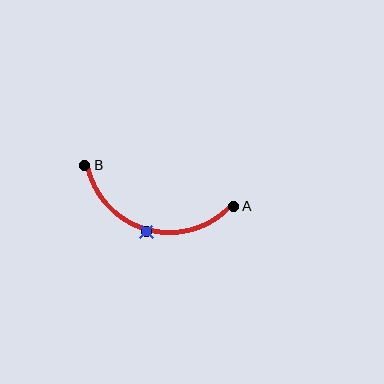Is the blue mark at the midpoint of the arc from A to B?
Yes. The blue mark lies on the arc at equal arc-length from both A and B — it is the arc midpoint.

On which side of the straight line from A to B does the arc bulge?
The arc bulges below the straight line connecting A and B.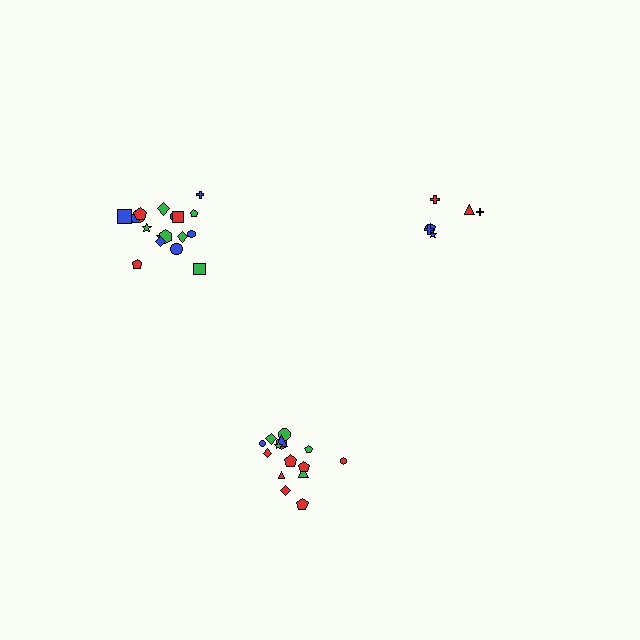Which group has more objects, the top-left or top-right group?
The top-left group.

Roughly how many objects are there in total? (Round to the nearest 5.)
Roughly 40 objects in total.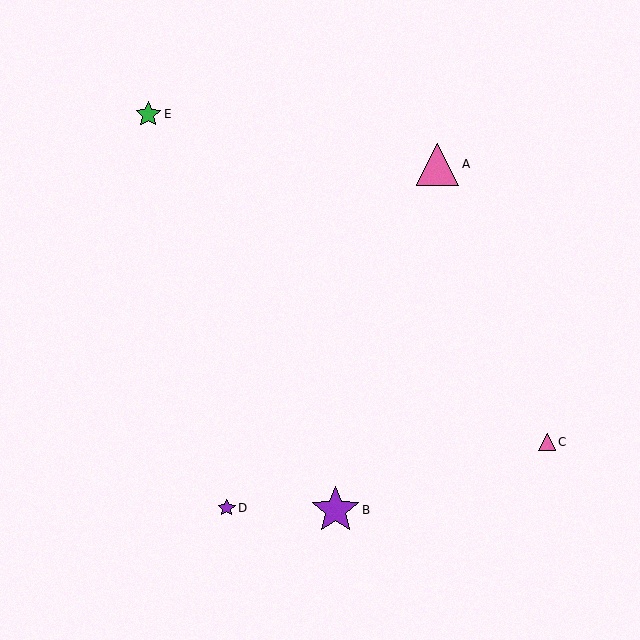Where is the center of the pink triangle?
The center of the pink triangle is at (547, 442).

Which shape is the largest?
The purple star (labeled B) is the largest.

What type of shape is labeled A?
Shape A is a pink triangle.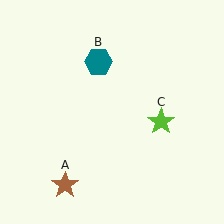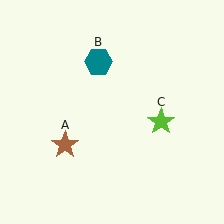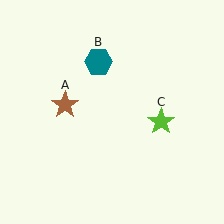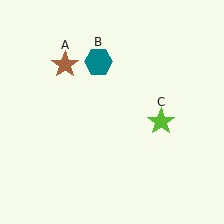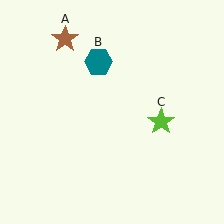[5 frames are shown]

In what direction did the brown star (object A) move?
The brown star (object A) moved up.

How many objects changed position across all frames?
1 object changed position: brown star (object A).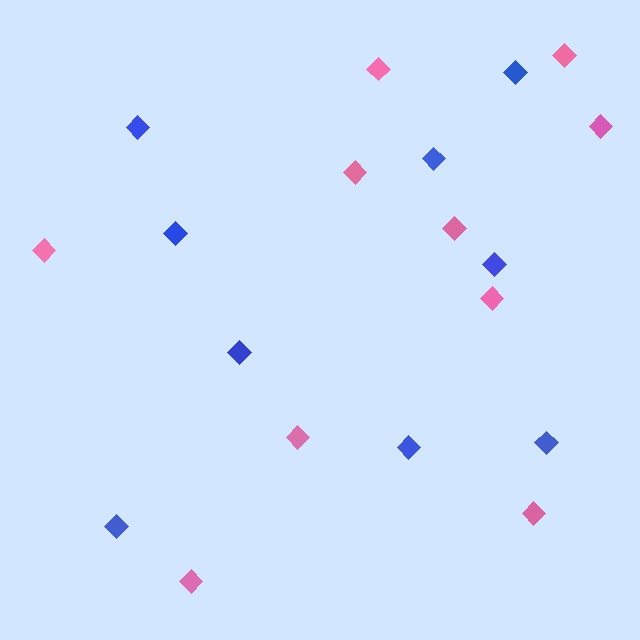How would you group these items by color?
There are 2 groups: one group of pink diamonds (10) and one group of blue diamonds (9).